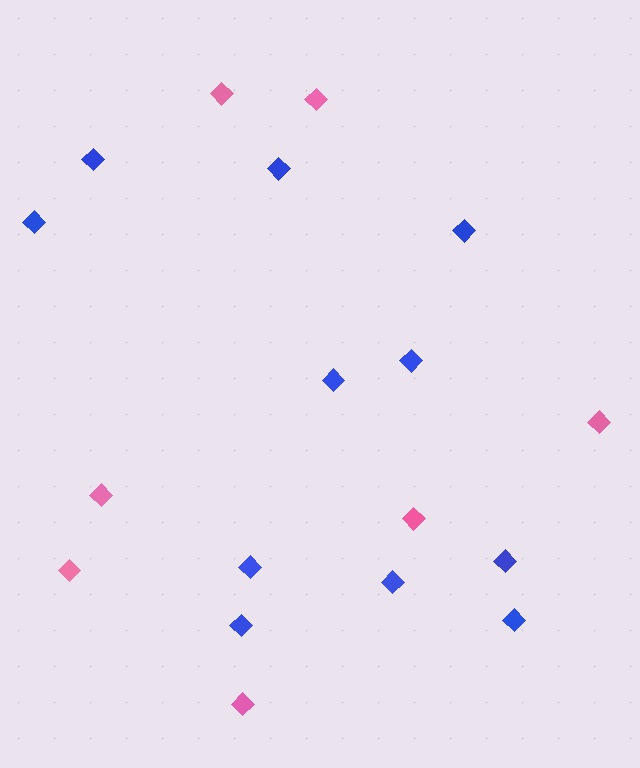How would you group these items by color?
There are 2 groups: one group of pink diamonds (7) and one group of blue diamonds (11).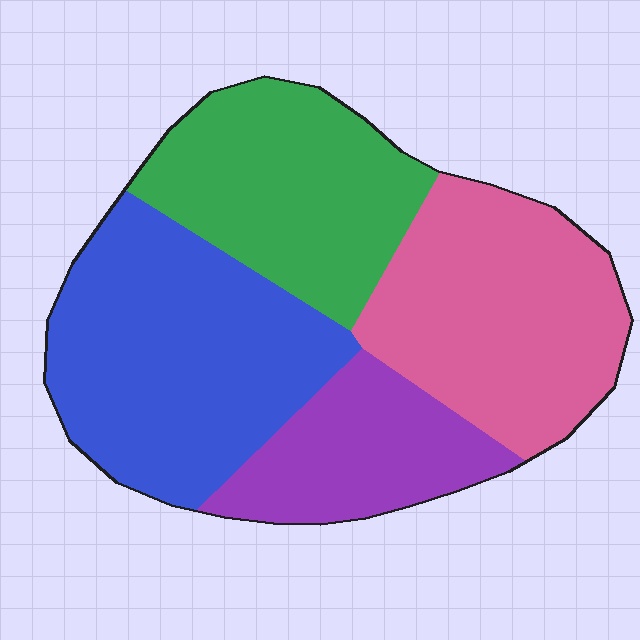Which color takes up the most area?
Blue, at roughly 30%.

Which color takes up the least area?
Purple, at roughly 15%.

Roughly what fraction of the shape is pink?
Pink takes up about one quarter (1/4) of the shape.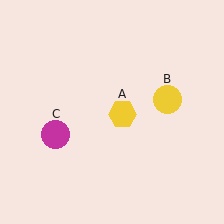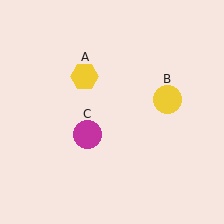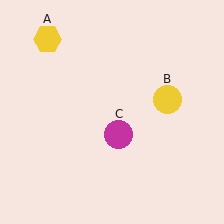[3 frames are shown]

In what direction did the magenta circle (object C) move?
The magenta circle (object C) moved right.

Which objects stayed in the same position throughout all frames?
Yellow circle (object B) remained stationary.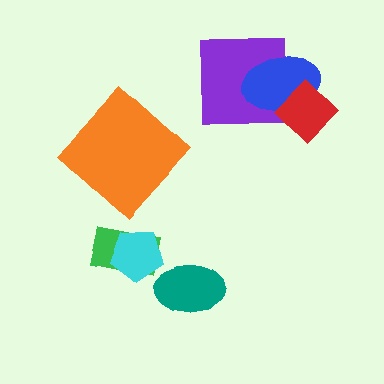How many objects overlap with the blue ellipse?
2 objects overlap with the blue ellipse.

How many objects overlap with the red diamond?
1 object overlaps with the red diamond.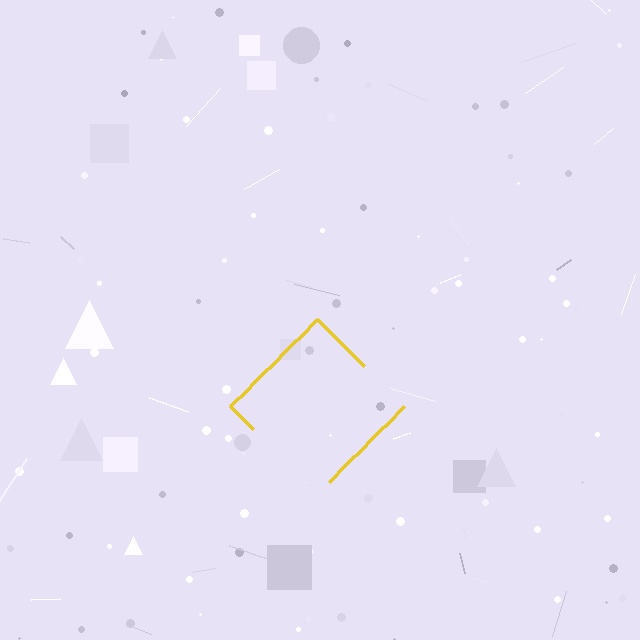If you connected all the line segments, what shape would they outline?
They would outline a diamond.